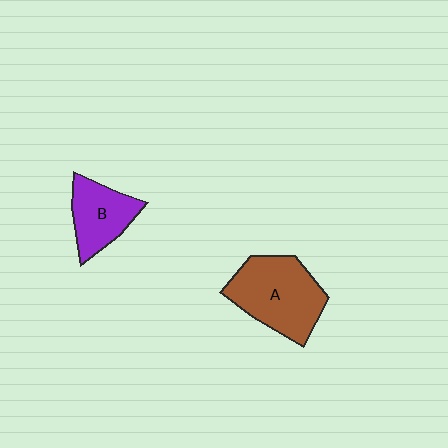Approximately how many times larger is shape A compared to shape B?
Approximately 1.6 times.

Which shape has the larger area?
Shape A (brown).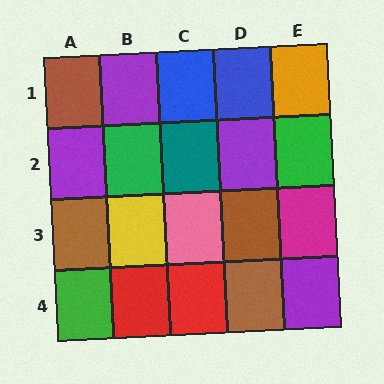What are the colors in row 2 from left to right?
Purple, green, teal, purple, green.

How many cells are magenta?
1 cell is magenta.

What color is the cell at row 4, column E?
Purple.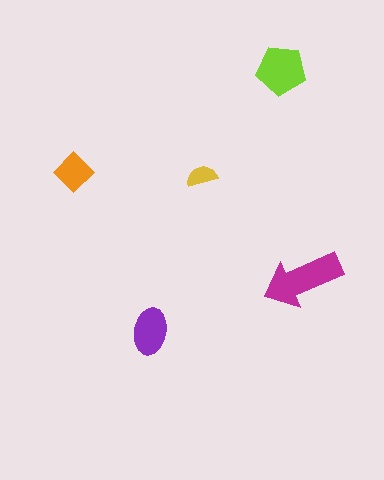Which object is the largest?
The magenta arrow.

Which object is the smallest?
The yellow semicircle.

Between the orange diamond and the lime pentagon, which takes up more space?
The lime pentagon.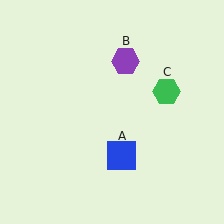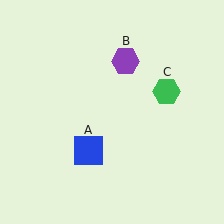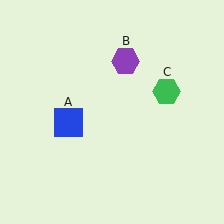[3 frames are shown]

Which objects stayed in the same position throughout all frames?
Purple hexagon (object B) and green hexagon (object C) remained stationary.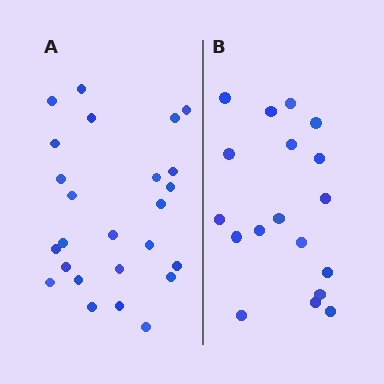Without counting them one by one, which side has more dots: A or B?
Region A (the left region) has more dots.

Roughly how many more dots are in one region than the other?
Region A has roughly 8 or so more dots than region B.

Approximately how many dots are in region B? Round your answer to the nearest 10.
About 20 dots. (The exact count is 18, which rounds to 20.)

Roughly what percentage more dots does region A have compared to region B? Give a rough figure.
About 40% more.